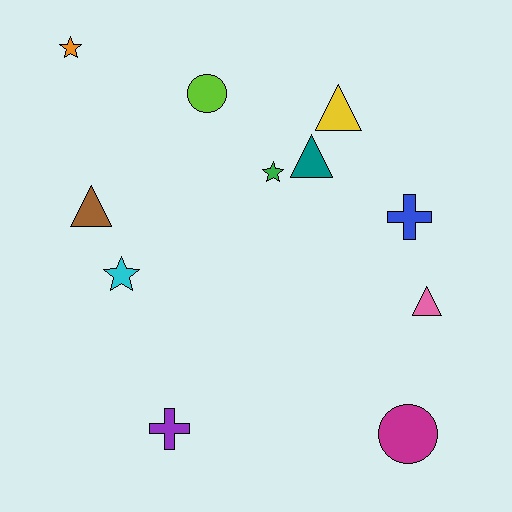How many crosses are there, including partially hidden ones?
There are 2 crosses.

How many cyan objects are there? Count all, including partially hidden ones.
There is 1 cyan object.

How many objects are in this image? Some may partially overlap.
There are 11 objects.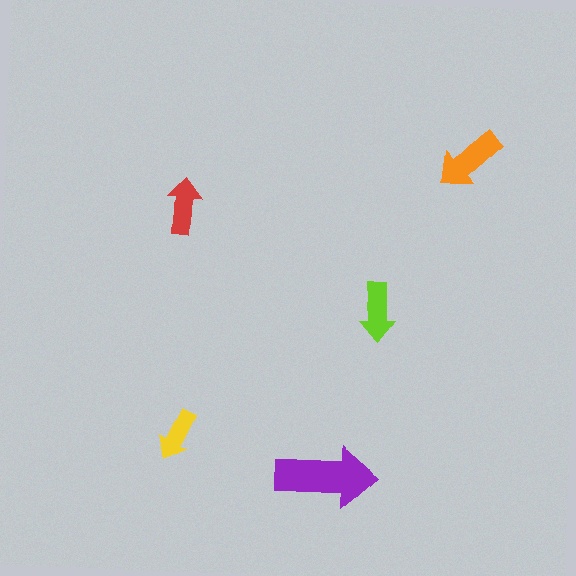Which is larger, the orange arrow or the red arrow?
The orange one.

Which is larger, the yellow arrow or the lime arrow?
The lime one.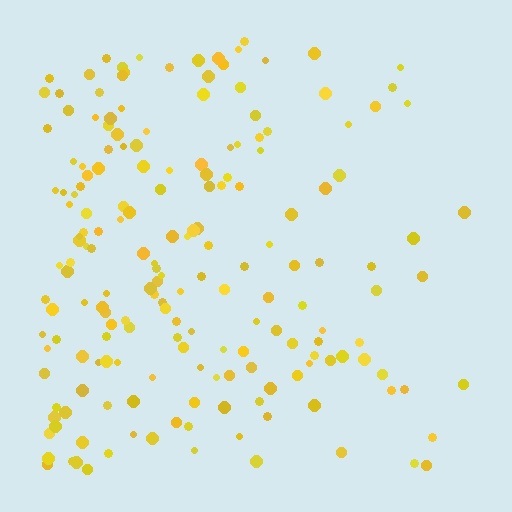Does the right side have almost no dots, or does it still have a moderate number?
Still a moderate number, just noticeably fewer than the left.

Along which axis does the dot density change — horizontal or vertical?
Horizontal.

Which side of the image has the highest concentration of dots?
The left.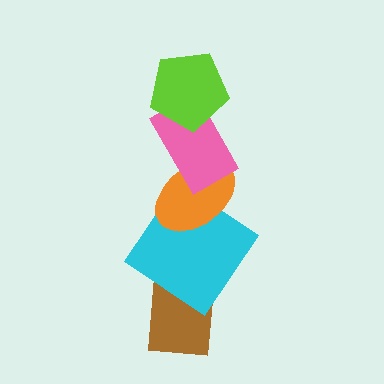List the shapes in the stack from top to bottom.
From top to bottom: the lime pentagon, the pink rectangle, the orange ellipse, the cyan diamond, the brown rectangle.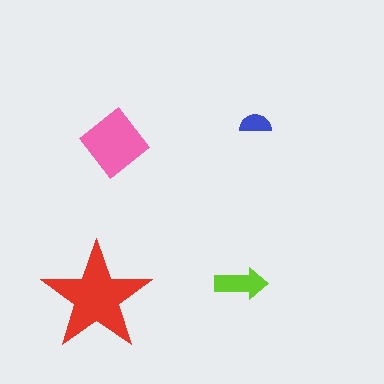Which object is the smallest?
The blue semicircle.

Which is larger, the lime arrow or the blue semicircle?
The lime arrow.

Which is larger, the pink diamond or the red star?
The red star.